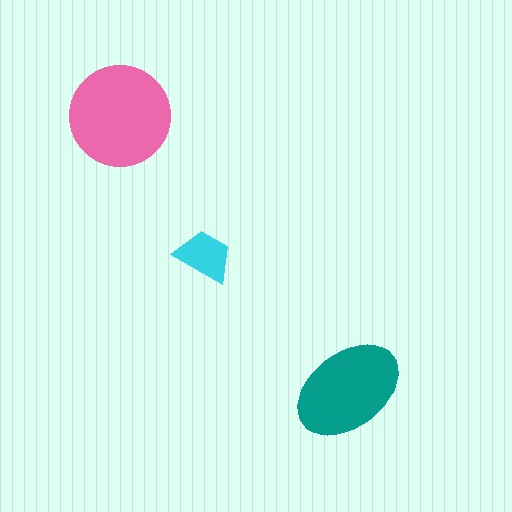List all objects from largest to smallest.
The pink circle, the teal ellipse, the cyan trapezoid.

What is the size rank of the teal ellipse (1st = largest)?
2nd.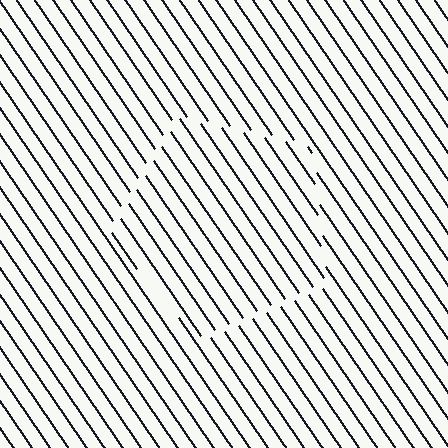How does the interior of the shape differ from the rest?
The interior of the shape contains the same grating, shifted by half a period — the contour is defined by the phase discontinuity where line-ends from the inner and outer gratings abut.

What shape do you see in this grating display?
An illusory pentagon. The interior of the shape contains the same grating, shifted by half a period — the contour is defined by the phase discontinuity where line-ends from the inner and outer gratings abut.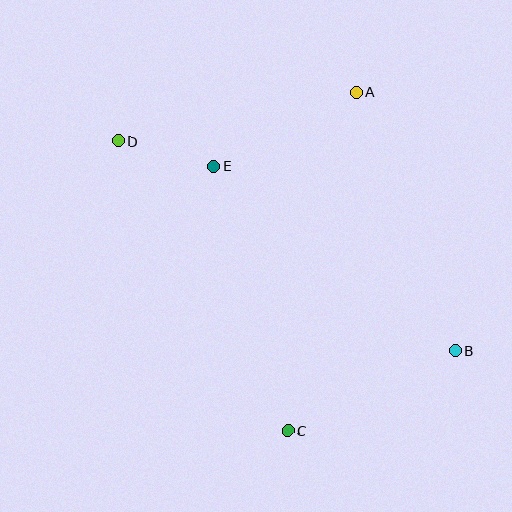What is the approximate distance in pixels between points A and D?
The distance between A and D is approximately 243 pixels.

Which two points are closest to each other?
Points D and E are closest to each other.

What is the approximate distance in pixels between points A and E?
The distance between A and E is approximately 161 pixels.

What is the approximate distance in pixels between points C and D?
The distance between C and D is approximately 336 pixels.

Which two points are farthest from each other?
Points B and D are farthest from each other.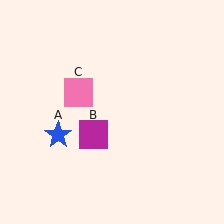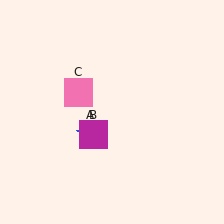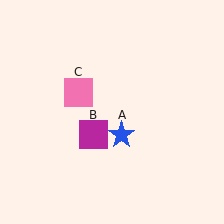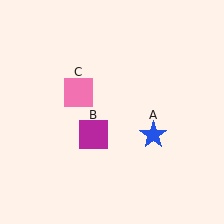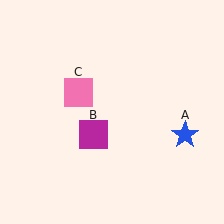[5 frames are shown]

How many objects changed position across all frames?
1 object changed position: blue star (object A).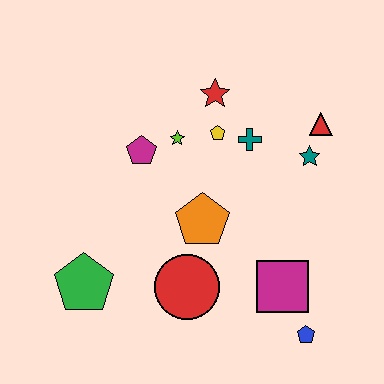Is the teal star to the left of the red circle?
No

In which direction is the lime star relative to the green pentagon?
The lime star is above the green pentagon.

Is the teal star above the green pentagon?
Yes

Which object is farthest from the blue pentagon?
The red star is farthest from the blue pentagon.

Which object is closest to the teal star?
The red triangle is closest to the teal star.